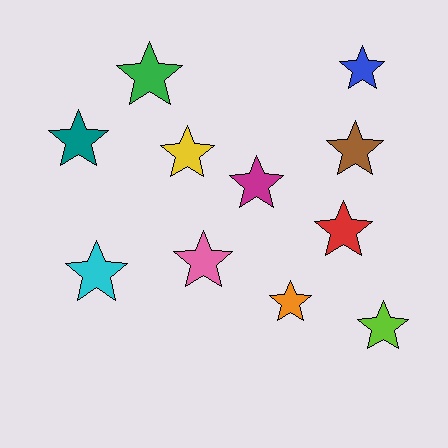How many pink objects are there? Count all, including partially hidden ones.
There is 1 pink object.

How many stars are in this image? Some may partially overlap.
There are 11 stars.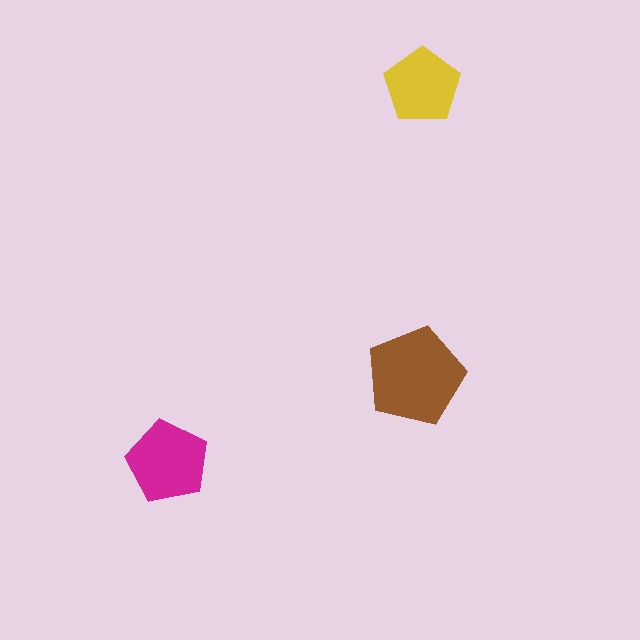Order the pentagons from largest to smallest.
the brown one, the magenta one, the yellow one.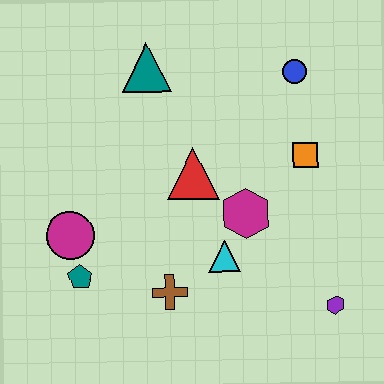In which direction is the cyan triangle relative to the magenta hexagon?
The cyan triangle is below the magenta hexagon.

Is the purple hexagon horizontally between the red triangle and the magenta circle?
No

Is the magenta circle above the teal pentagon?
Yes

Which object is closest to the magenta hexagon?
The cyan triangle is closest to the magenta hexagon.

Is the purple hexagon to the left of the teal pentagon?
No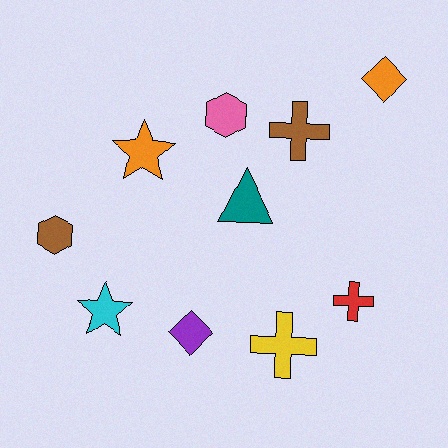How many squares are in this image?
There are no squares.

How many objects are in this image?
There are 10 objects.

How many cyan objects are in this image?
There is 1 cyan object.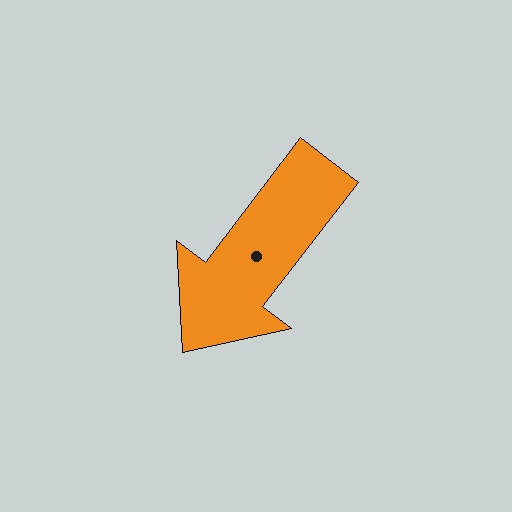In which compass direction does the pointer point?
Southwest.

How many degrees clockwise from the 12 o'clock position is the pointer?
Approximately 217 degrees.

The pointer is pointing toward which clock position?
Roughly 7 o'clock.